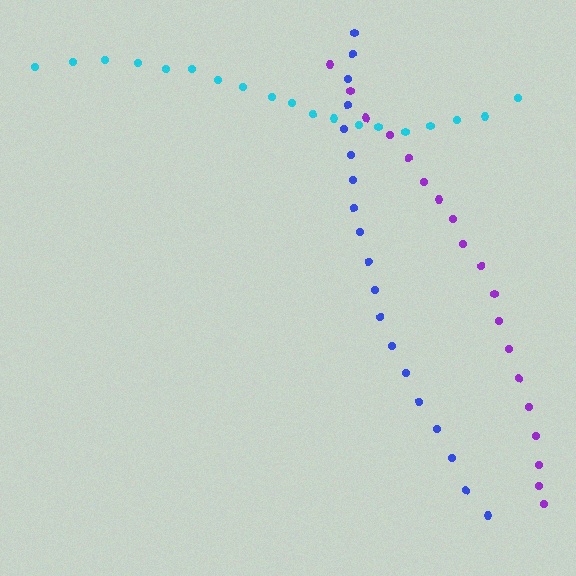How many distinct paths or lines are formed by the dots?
There are 3 distinct paths.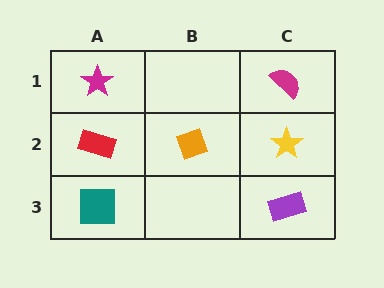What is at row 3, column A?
A teal square.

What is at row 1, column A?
A magenta star.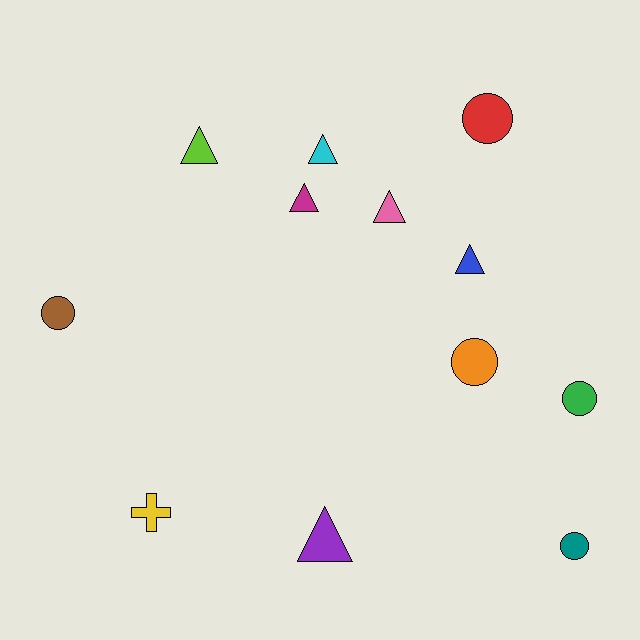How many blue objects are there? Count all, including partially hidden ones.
There is 1 blue object.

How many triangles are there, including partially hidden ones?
There are 6 triangles.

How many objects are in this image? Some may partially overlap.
There are 12 objects.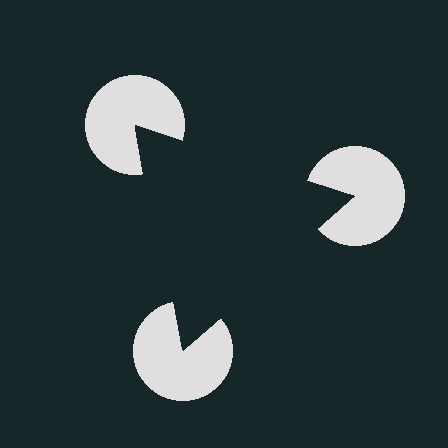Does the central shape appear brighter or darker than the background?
It typically appears slightly darker than the background, even though no actual brightness change is drawn.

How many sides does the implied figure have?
3 sides.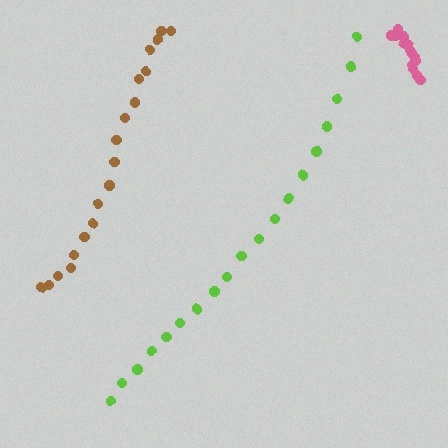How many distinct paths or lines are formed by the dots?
There are 3 distinct paths.